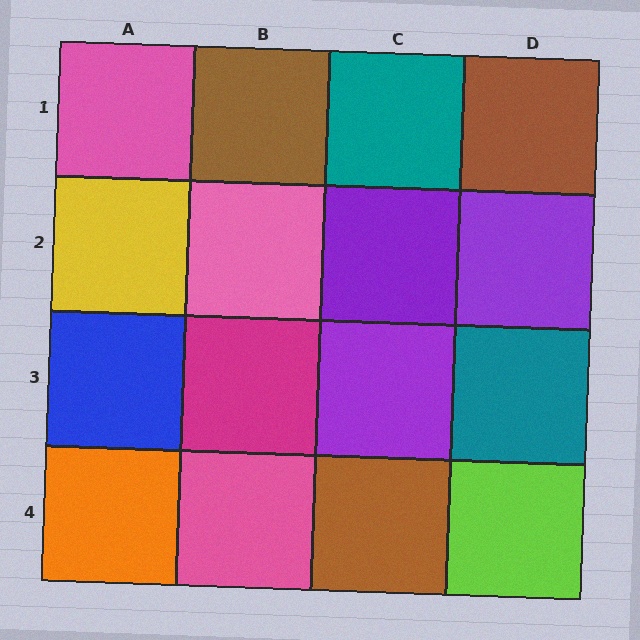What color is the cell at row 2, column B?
Pink.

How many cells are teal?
2 cells are teal.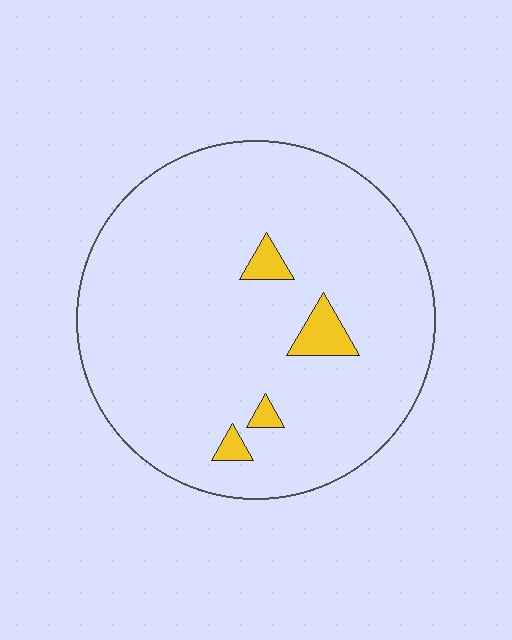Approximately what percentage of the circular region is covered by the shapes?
Approximately 5%.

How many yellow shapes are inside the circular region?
4.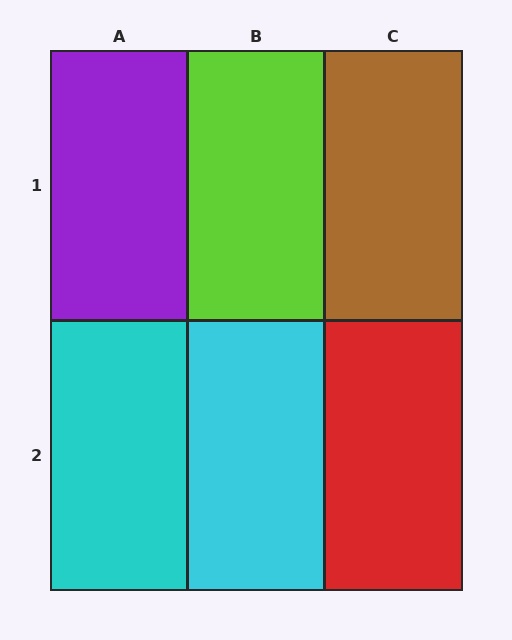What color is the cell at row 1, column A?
Purple.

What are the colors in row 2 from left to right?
Cyan, cyan, red.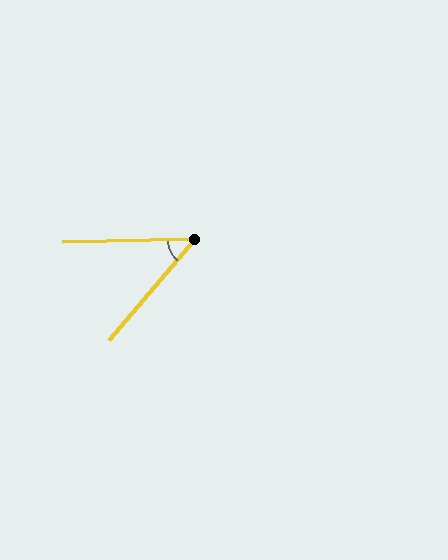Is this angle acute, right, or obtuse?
It is acute.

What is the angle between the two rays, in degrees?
Approximately 48 degrees.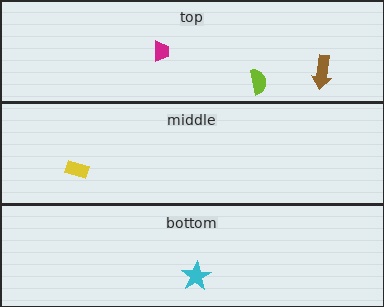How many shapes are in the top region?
3.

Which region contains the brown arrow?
The top region.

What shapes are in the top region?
The lime semicircle, the magenta trapezoid, the brown arrow.